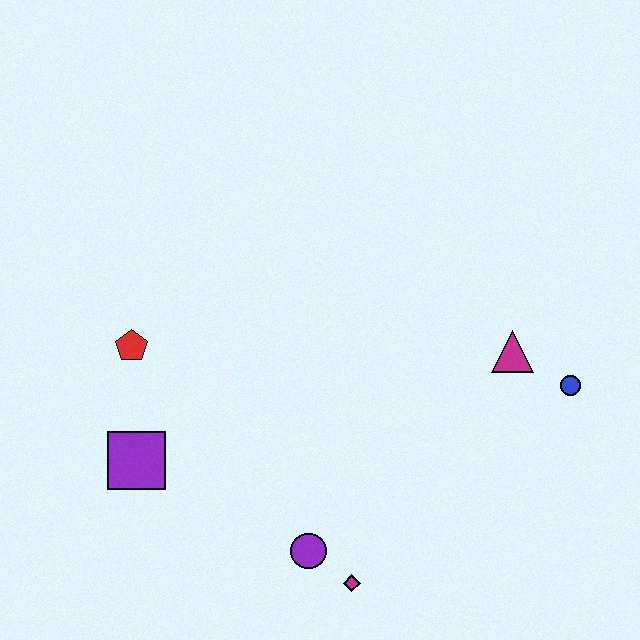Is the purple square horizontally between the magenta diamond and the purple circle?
No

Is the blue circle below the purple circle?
No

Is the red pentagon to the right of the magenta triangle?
No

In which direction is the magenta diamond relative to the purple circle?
The magenta diamond is to the right of the purple circle.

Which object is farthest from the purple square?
The blue circle is farthest from the purple square.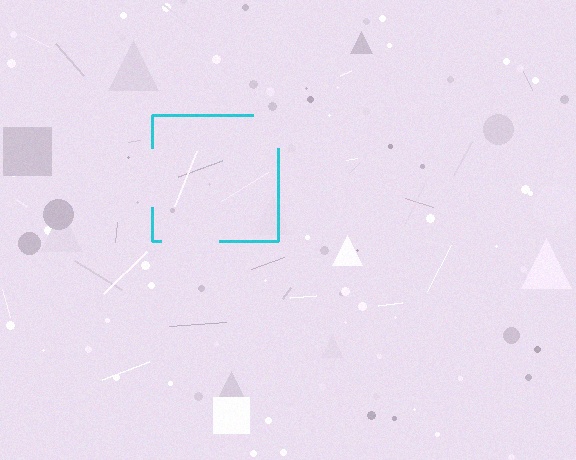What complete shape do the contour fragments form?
The contour fragments form a square.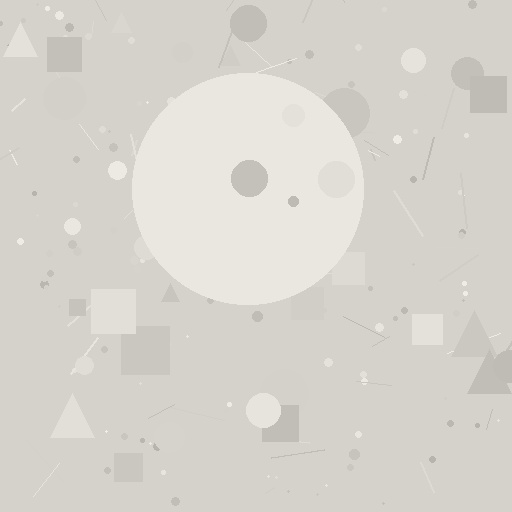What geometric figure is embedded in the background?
A circle is embedded in the background.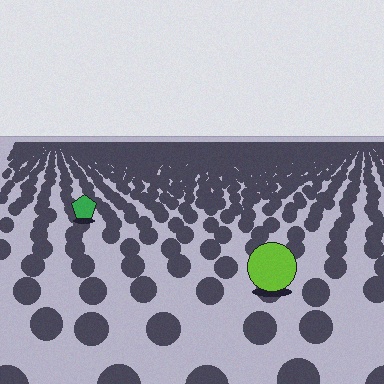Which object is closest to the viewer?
The lime circle is closest. The texture marks near it are larger and more spread out.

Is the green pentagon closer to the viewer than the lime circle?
No. The lime circle is closer — you can tell from the texture gradient: the ground texture is coarser near it.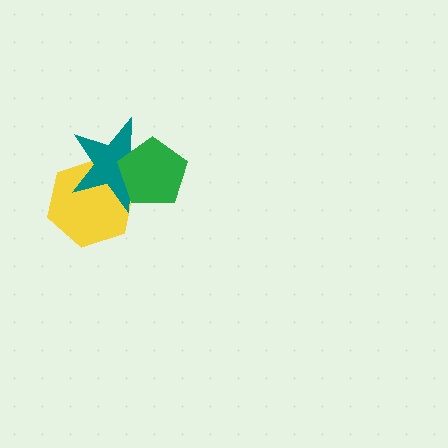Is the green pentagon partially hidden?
No, no other shape covers it.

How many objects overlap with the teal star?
2 objects overlap with the teal star.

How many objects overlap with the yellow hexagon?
2 objects overlap with the yellow hexagon.